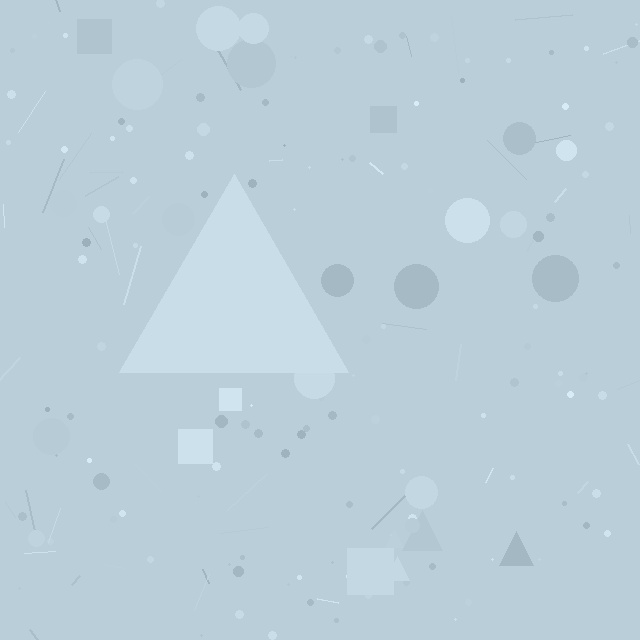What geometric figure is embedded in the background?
A triangle is embedded in the background.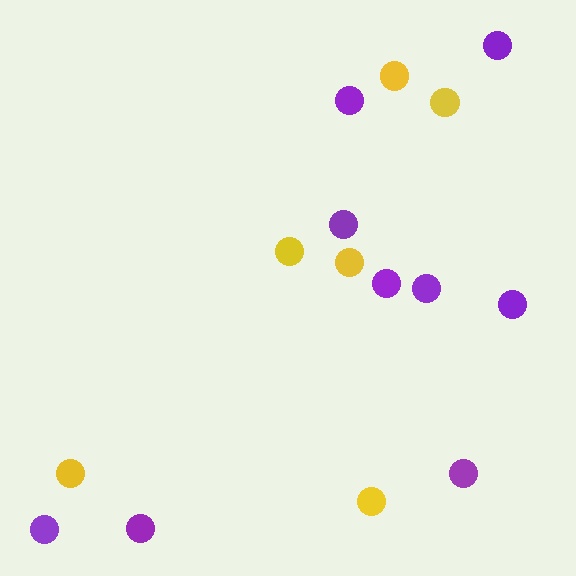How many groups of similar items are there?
There are 2 groups: one group of yellow circles (6) and one group of purple circles (9).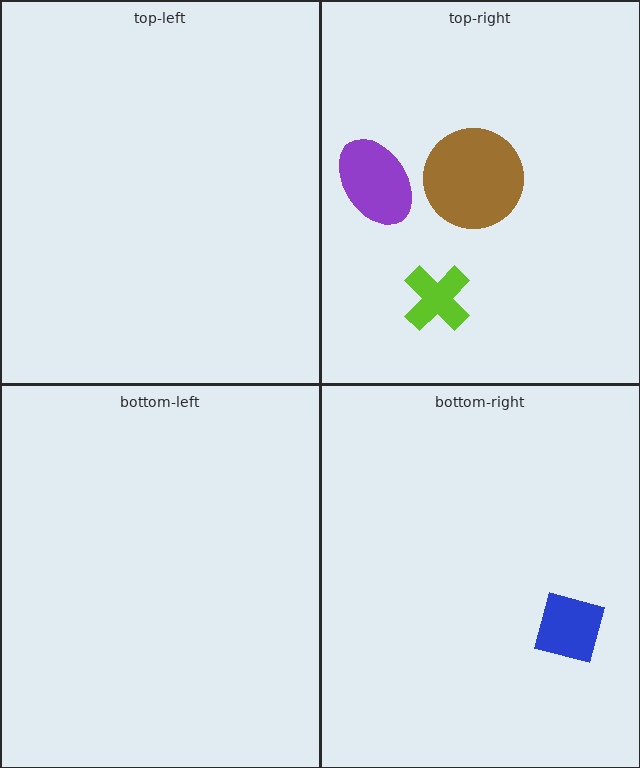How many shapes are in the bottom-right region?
1.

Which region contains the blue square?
The bottom-right region.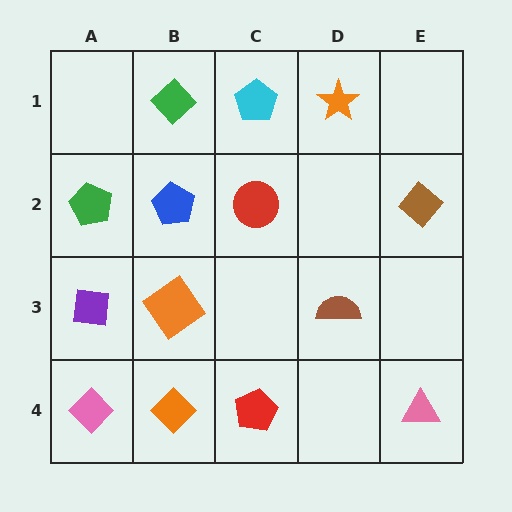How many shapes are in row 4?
4 shapes.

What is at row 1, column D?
An orange star.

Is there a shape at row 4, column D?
No, that cell is empty.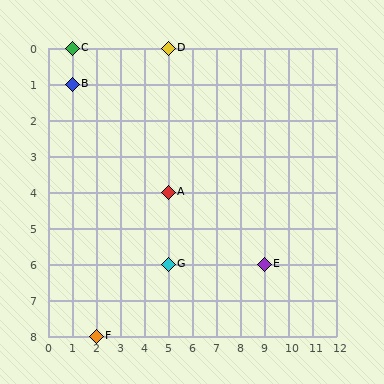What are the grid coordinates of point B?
Point B is at grid coordinates (1, 1).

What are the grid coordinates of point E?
Point E is at grid coordinates (9, 6).